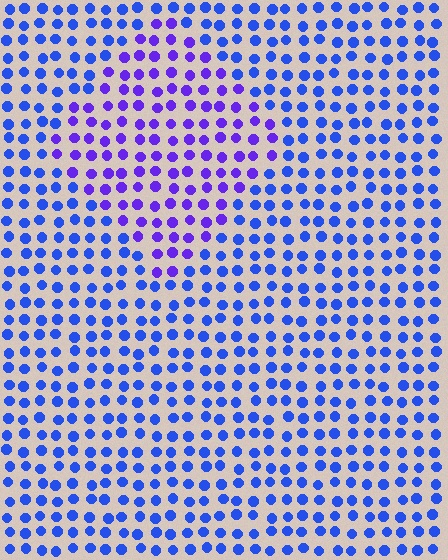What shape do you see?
I see a diamond.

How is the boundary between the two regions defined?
The boundary is defined purely by a slight shift in hue (about 34 degrees). Spacing, size, and orientation are identical on both sides.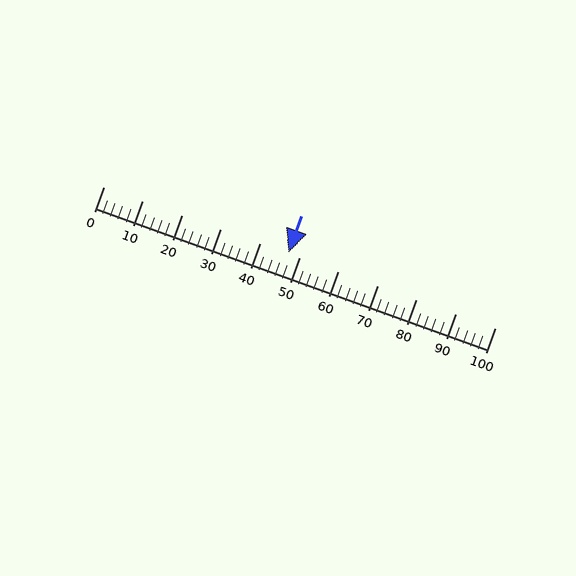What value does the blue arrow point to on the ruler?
The blue arrow points to approximately 47.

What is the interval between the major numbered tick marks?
The major tick marks are spaced 10 units apart.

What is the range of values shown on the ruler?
The ruler shows values from 0 to 100.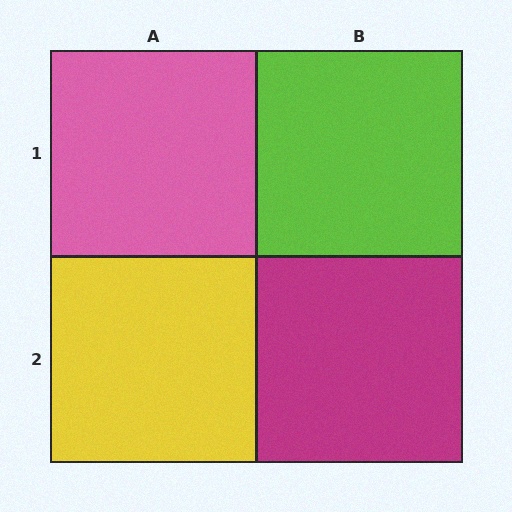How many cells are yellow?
1 cell is yellow.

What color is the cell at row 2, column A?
Yellow.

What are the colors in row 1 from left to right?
Pink, lime.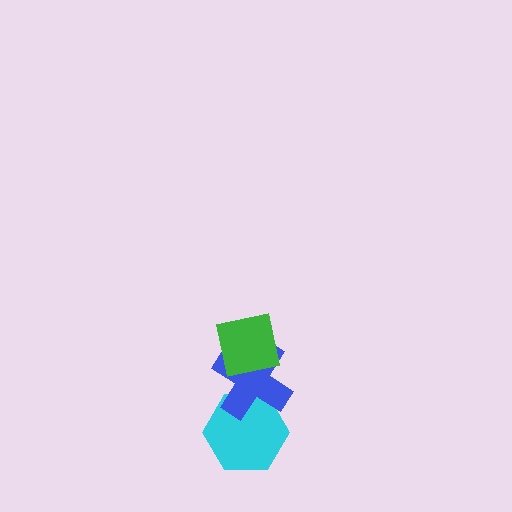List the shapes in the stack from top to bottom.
From top to bottom: the green square, the blue cross, the cyan hexagon.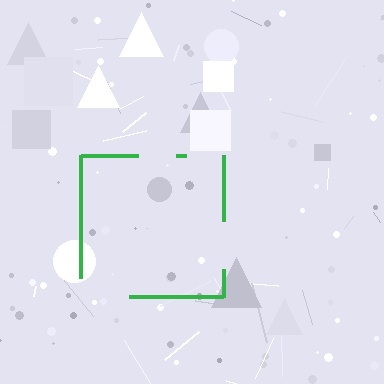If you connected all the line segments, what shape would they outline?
They would outline a square.